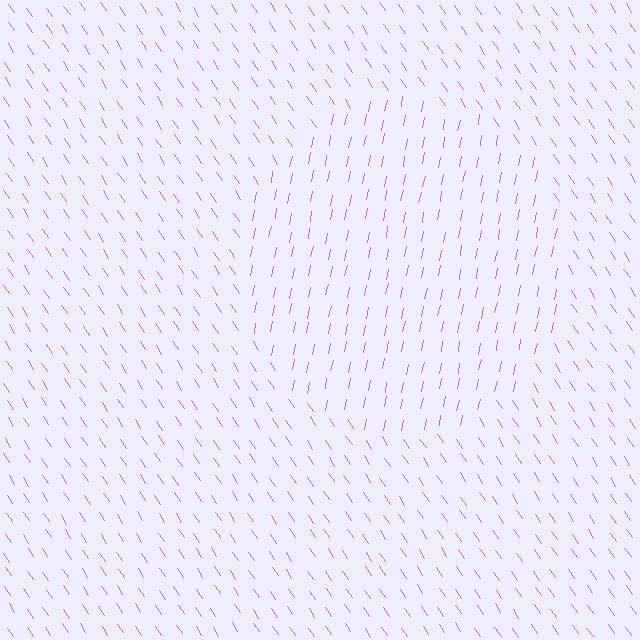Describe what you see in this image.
The image is filled with small pink line segments. A circle region in the image has lines oriented differently from the surrounding lines, creating a visible texture boundary.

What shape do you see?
I see a circle.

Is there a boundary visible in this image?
Yes, there is a texture boundary formed by a change in line orientation.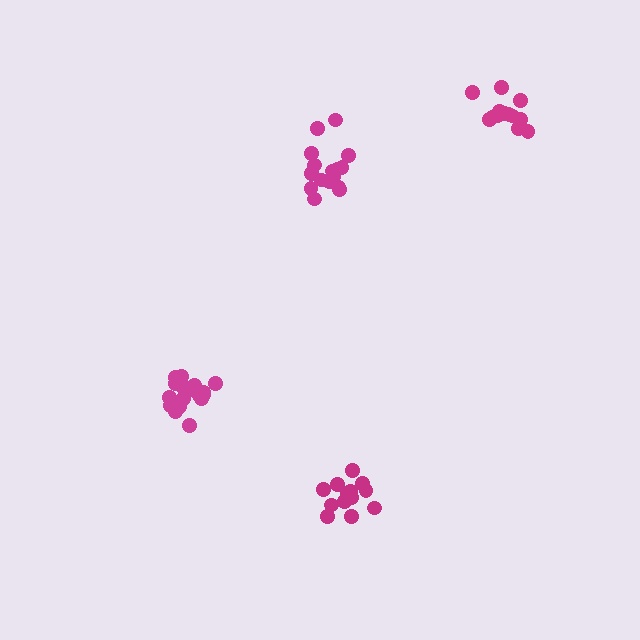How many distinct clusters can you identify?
There are 4 distinct clusters.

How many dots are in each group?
Group 1: 16 dots, Group 2: 13 dots, Group 3: 13 dots, Group 4: 17 dots (59 total).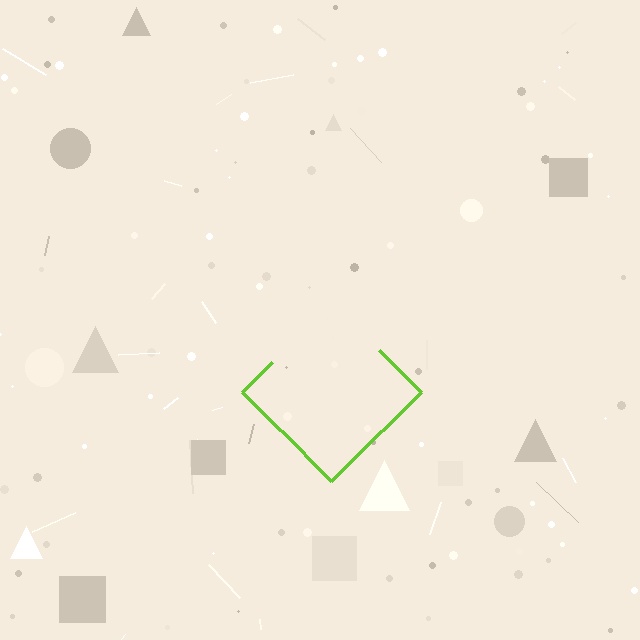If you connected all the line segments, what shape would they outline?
They would outline a diamond.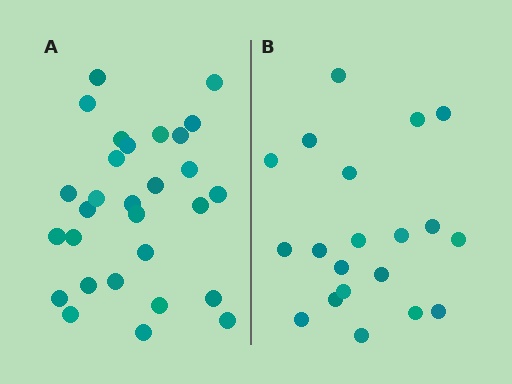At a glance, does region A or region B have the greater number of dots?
Region A (the left region) has more dots.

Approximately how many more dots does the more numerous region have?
Region A has roughly 8 or so more dots than region B.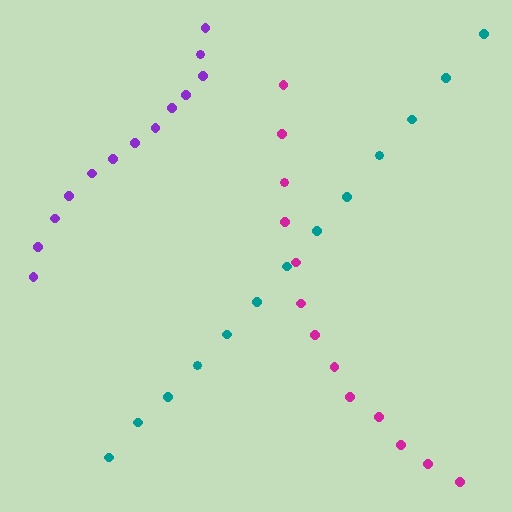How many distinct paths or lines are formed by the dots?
There are 3 distinct paths.